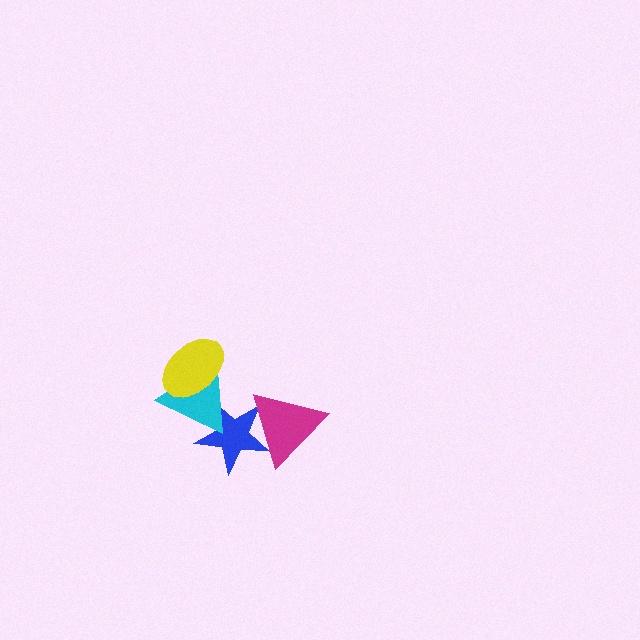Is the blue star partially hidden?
Yes, it is partially covered by another shape.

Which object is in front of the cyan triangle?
The yellow ellipse is in front of the cyan triangle.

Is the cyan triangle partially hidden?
Yes, it is partially covered by another shape.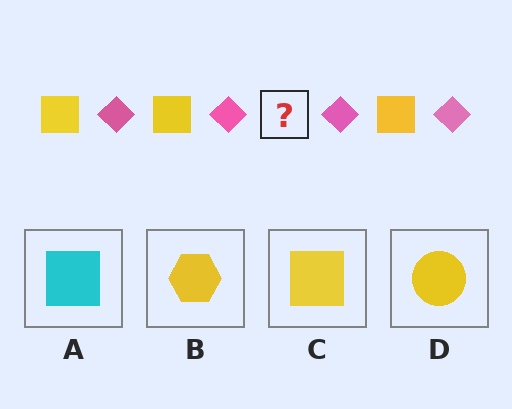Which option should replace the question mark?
Option C.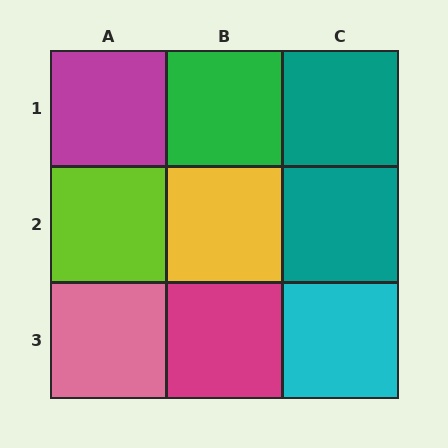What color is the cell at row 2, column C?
Teal.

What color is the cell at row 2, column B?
Yellow.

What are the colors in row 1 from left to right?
Magenta, green, teal.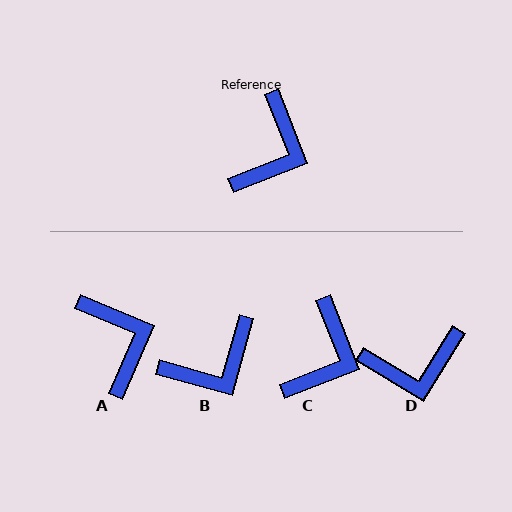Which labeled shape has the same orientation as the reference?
C.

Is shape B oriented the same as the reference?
No, it is off by about 37 degrees.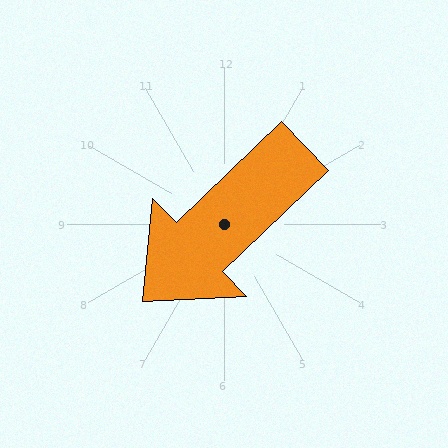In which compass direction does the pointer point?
Southwest.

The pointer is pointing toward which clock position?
Roughly 8 o'clock.